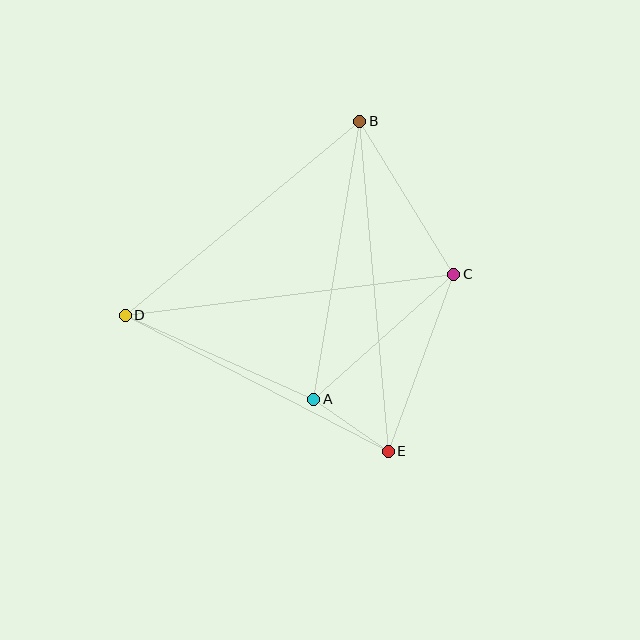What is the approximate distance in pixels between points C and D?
The distance between C and D is approximately 331 pixels.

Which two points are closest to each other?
Points A and E are closest to each other.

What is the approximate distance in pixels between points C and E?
The distance between C and E is approximately 188 pixels.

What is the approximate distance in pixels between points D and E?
The distance between D and E is approximately 296 pixels.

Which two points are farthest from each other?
Points B and E are farthest from each other.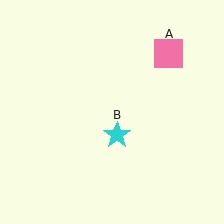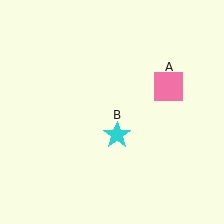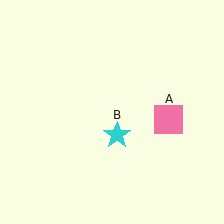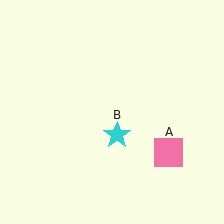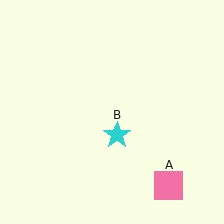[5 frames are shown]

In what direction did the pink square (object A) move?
The pink square (object A) moved down.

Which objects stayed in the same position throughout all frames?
Cyan star (object B) remained stationary.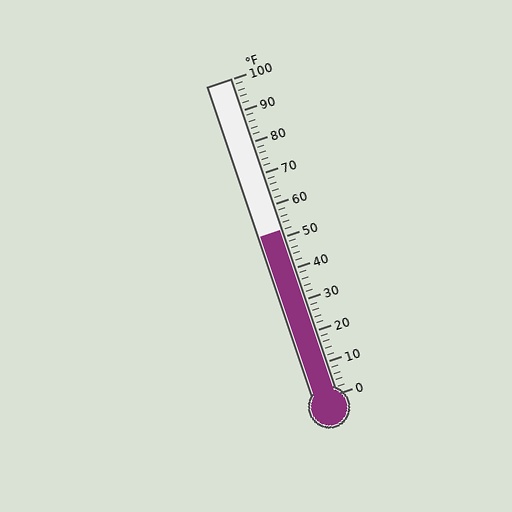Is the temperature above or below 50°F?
The temperature is above 50°F.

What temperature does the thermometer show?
The thermometer shows approximately 52°F.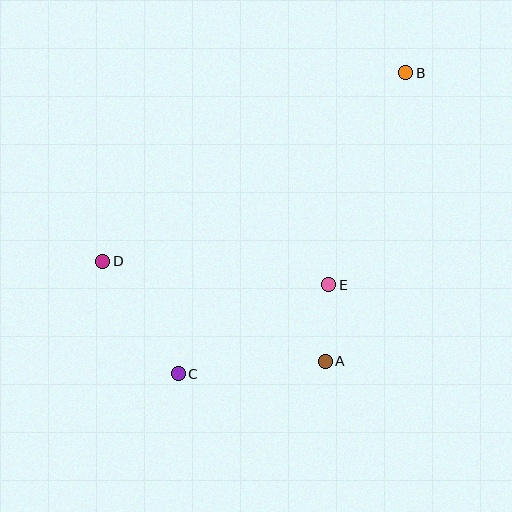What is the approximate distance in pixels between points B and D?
The distance between B and D is approximately 357 pixels.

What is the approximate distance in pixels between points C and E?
The distance between C and E is approximately 175 pixels.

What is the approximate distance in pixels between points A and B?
The distance between A and B is approximately 299 pixels.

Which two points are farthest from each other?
Points B and C are farthest from each other.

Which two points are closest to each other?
Points A and E are closest to each other.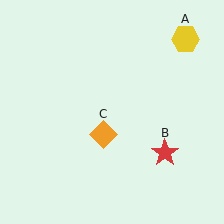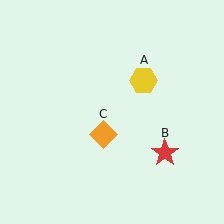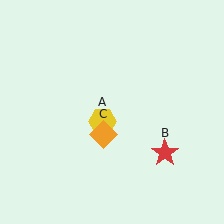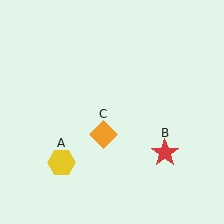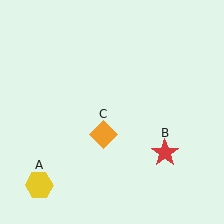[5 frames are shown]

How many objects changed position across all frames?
1 object changed position: yellow hexagon (object A).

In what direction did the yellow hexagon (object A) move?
The yellow hexagon (object A) moved down and to the left.